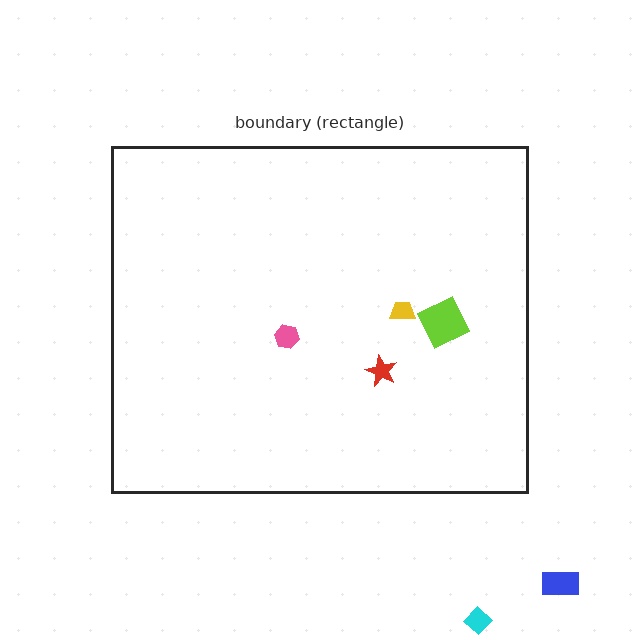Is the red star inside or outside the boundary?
Inside.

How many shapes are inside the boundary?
4 inside, 2 outside.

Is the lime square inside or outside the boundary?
Inside.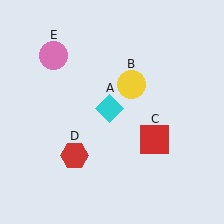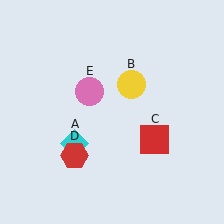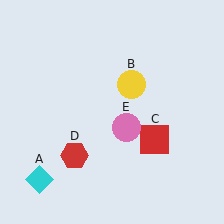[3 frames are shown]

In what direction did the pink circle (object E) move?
The pink circle (object E) moved down and to the right.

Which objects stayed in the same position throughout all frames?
Yellow circle (object B) and red square (object C) and red hexagon (object D) remained stationary.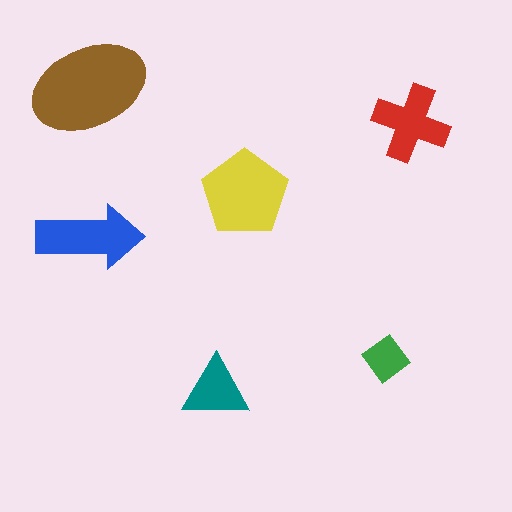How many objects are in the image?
There are 6 objects in the image.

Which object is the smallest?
The green diamond.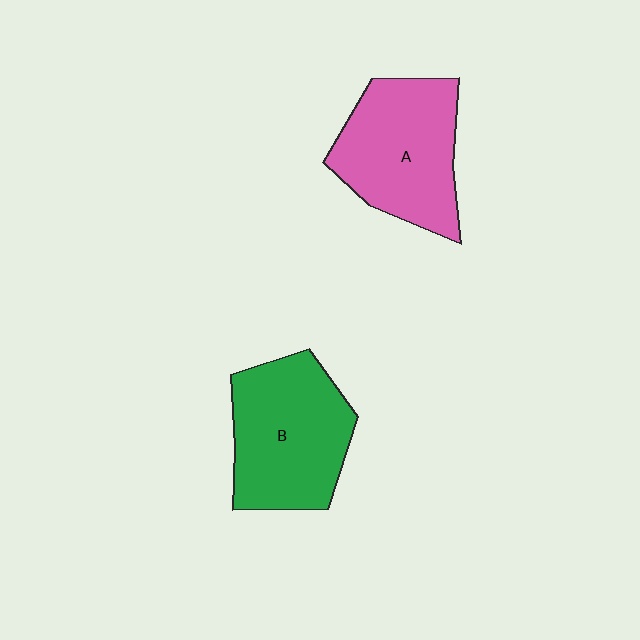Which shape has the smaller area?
Shape A (pink).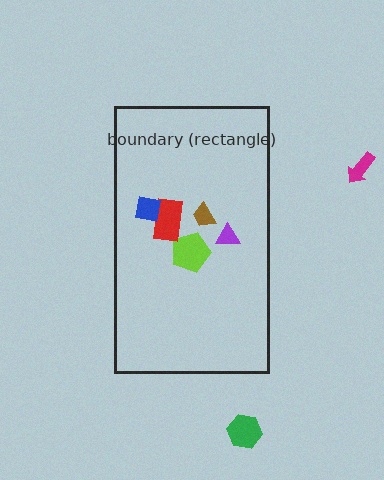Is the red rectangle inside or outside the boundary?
Inside.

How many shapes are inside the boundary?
5 inside, 2 outside.